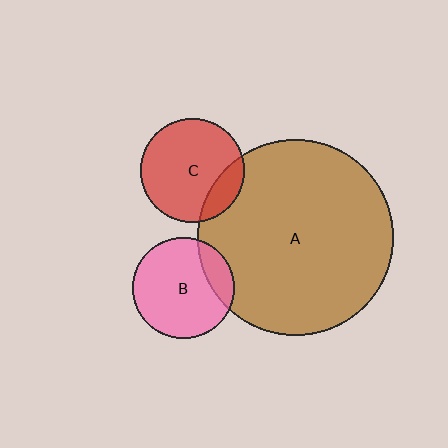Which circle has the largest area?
Circle A (brown).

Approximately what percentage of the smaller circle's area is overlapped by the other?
Approximately 15%.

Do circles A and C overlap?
Yes.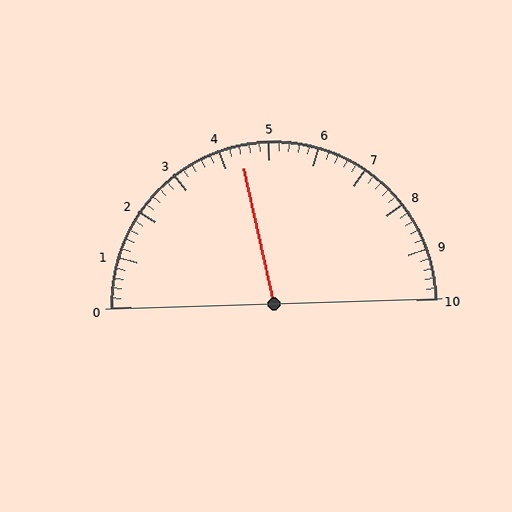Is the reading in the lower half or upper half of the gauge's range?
The reading is in the lower half of the range (0 to 10).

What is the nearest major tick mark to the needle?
The nearest major tick mark is 4.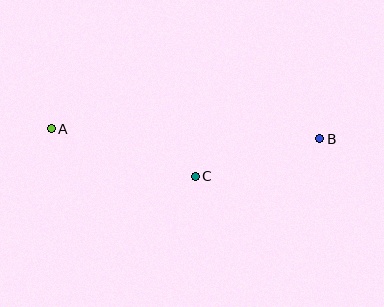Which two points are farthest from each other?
Points A and B are farthest from each other.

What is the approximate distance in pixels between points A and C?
The distance between A and C is approximately 151 pixels.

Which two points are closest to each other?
Points B and C are closest to each other.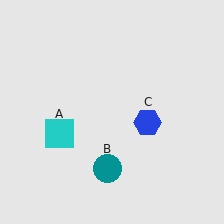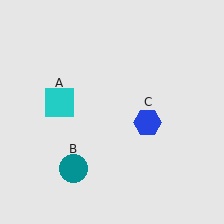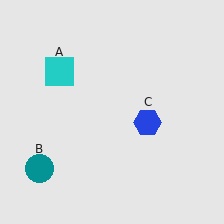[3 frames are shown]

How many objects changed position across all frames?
2 objects changed position: cyan square (object A), teal circle (object B).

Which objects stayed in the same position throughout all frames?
Blue hexagon (object C) remained stationary.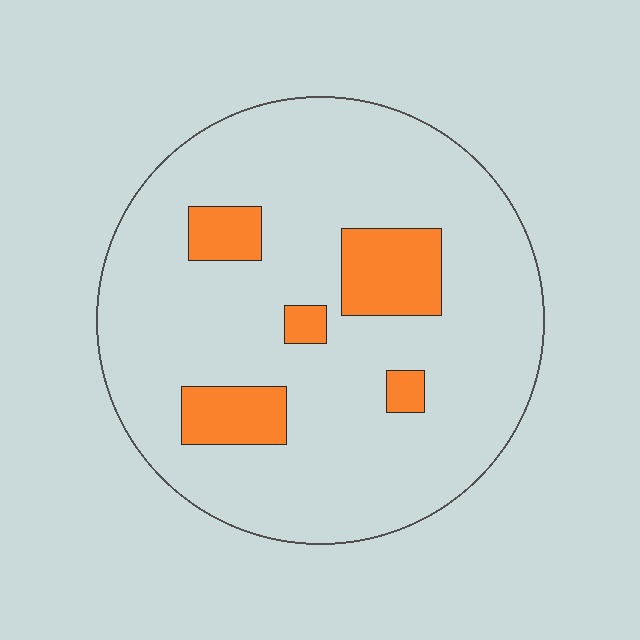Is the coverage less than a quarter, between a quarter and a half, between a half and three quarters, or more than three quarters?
Less than a quarter.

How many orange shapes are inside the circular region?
5.